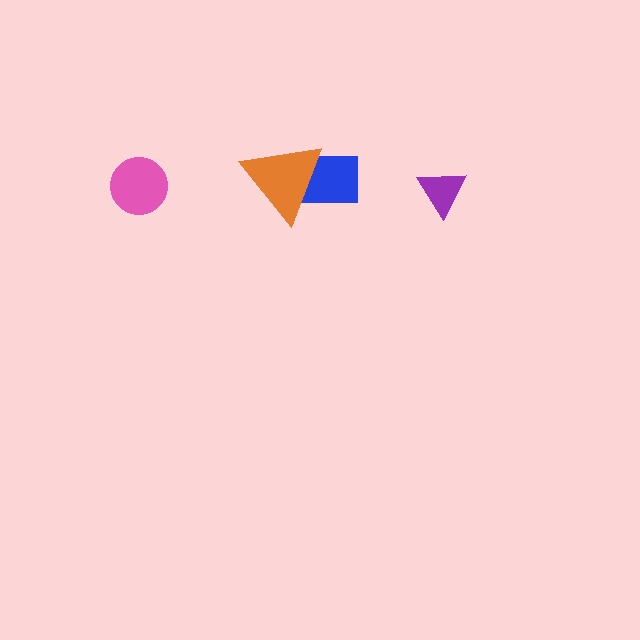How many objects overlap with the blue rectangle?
1 object overlaps with the blue rectangle.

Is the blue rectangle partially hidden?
Yes, it is partially covered by another shape.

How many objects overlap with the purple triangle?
0 objects overlap with the purple triangle.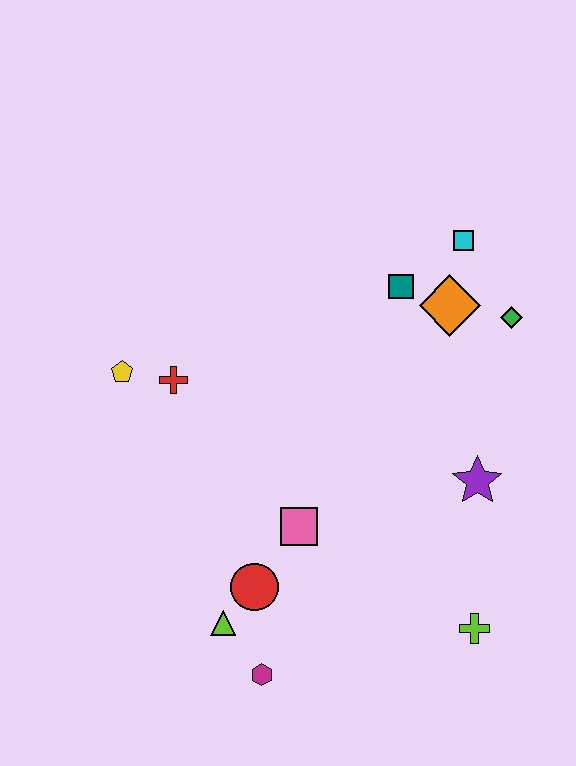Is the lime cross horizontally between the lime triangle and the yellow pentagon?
No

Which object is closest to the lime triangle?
The red circle is closest to the lime triangle.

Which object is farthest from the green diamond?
The magenta hexagon is farthest from the green diamond.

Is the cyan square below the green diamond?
No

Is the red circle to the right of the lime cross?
No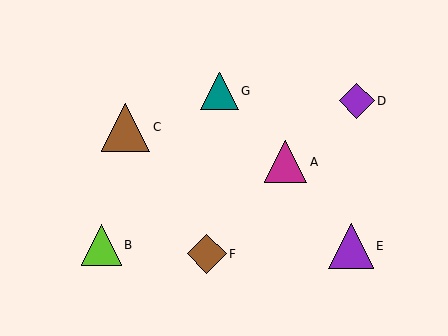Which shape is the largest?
The brown triangle (labeled C) is the largest.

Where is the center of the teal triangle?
The center of the teal triangle is at (220, 91).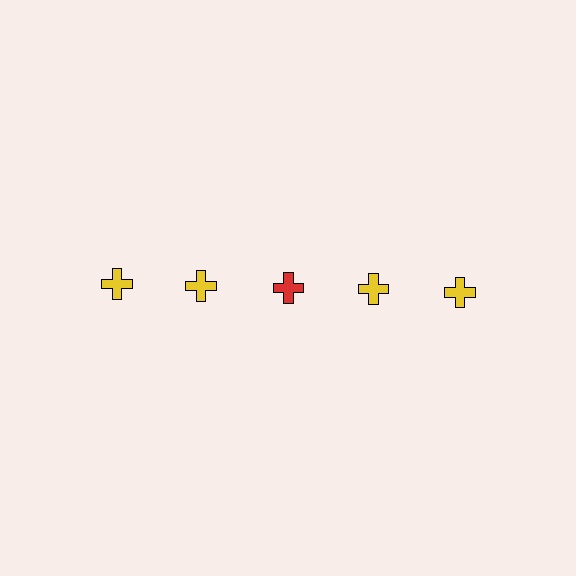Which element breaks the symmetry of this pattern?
The red cross in the top row, center column breaks the symmetry. All other shapes are yellow crosses.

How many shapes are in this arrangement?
There are 5 shapes arranged in a grid pattern.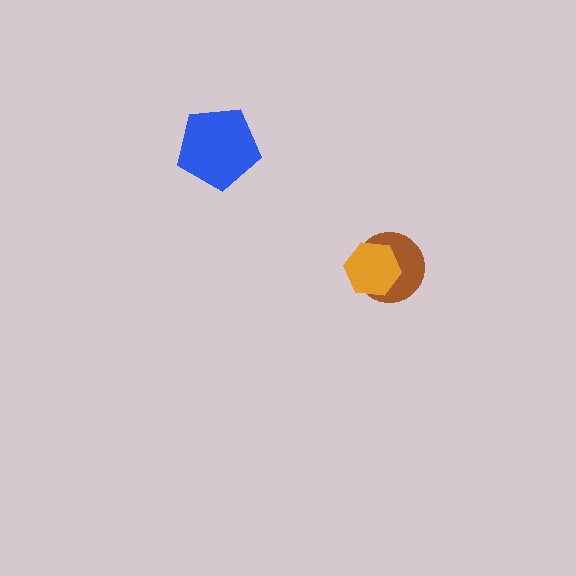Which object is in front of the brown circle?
The orange hexagon is in front of the brown circle.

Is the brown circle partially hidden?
Yes, it is partially covered by another shape.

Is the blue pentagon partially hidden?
No, no other shape covers it.